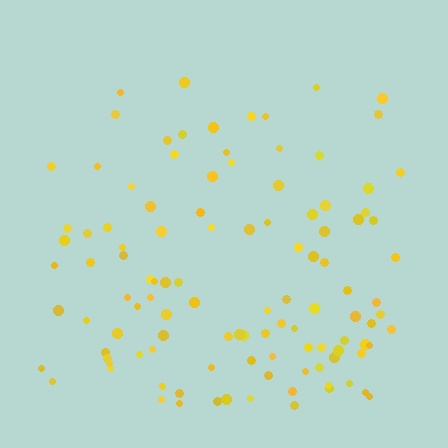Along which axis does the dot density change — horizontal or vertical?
Vertical.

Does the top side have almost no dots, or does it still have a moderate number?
Still a moderate number, just noticeably fewer than the bottom.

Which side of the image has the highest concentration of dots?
The bottom.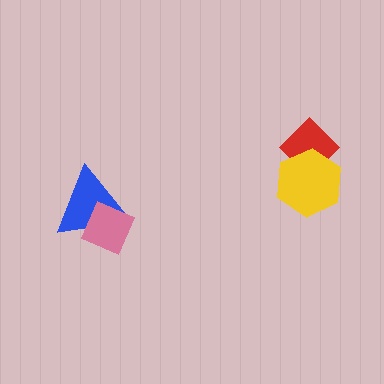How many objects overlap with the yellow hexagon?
1 object overlaps with the yellow hexagon.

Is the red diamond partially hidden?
Yes, it is partially covered by another shape.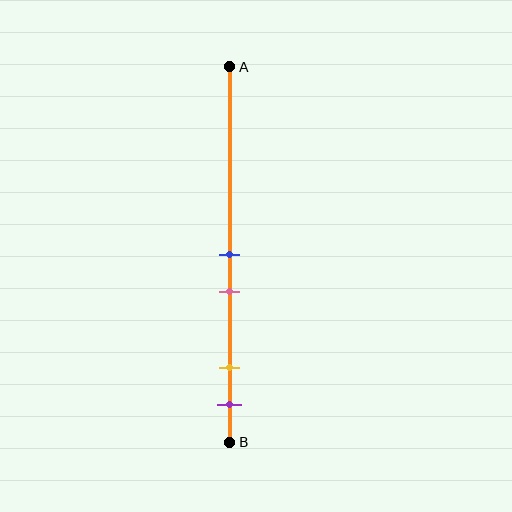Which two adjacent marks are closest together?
The blue and pink marks are the closest adjacent pair.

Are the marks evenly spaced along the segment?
No, the marks are not evenly spaced.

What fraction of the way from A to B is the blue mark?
The blue mark is approximately 50% (0.5) of the way from A to B.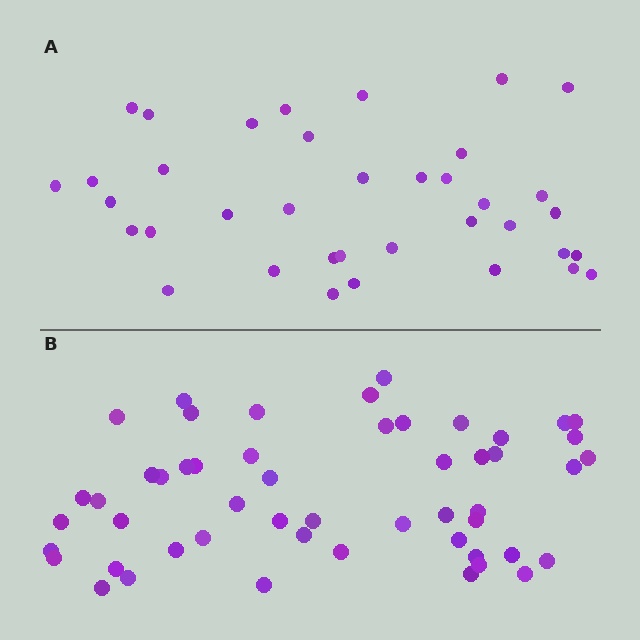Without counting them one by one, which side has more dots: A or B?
Region B (the bottom region) has more dots.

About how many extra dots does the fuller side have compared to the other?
Region B has approximately 15 more dots than region A.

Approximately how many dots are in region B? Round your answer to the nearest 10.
About 50 dots. (The exact count is 52, which rounds to 50.)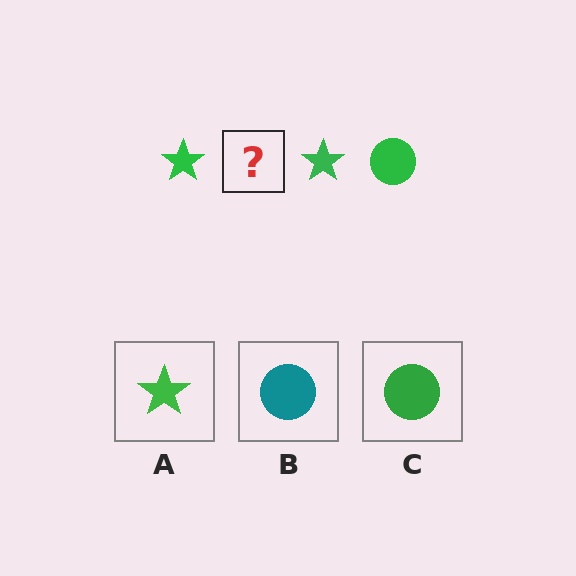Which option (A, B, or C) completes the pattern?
C.